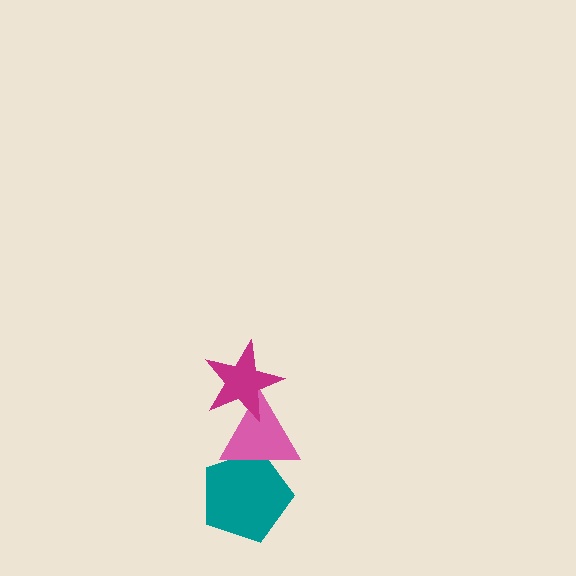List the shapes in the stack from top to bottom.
From top to bottom: the magenta star, the pink triangle, the teal pentagon.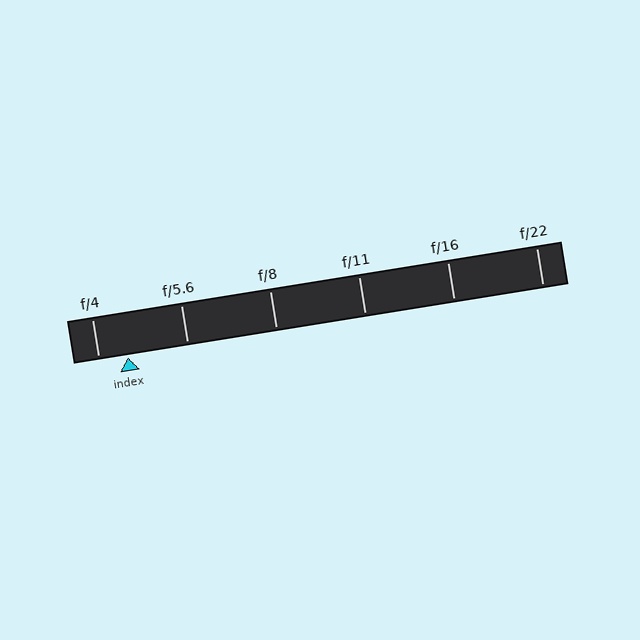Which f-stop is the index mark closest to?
The index mark is closest to f/4.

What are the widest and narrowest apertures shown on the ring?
The widest aperture shown is f/4 and the narrowest is f/22.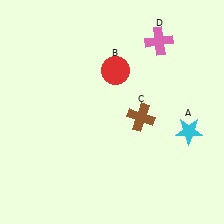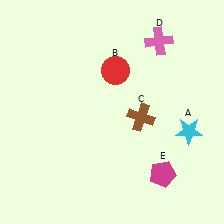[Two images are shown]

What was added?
A magenta pentagon (E) was added in Image 2.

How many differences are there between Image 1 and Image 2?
There is 1 difference between the two images.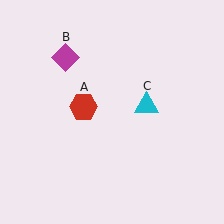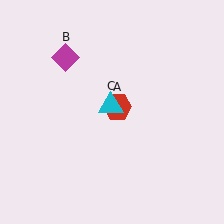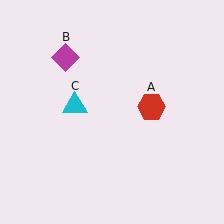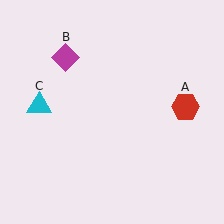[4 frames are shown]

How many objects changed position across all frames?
2 objects changed position: red hexagon (object A), cyan triangle (object C).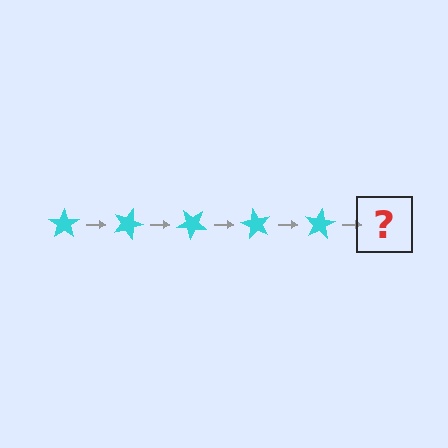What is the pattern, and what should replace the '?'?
The pattern is that the star rotates 20 degrees each step. The '?' should be a cyan star rotated 100 degrees.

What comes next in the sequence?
The next element should be a cyan star rotated 100 degrees.